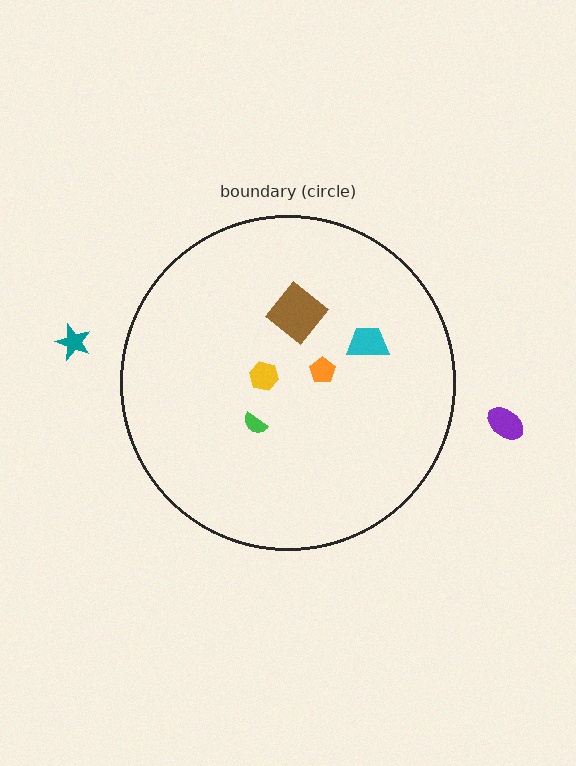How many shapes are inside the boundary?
5 inside, 2 outside.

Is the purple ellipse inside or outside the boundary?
Outside.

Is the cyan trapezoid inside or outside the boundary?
Inside.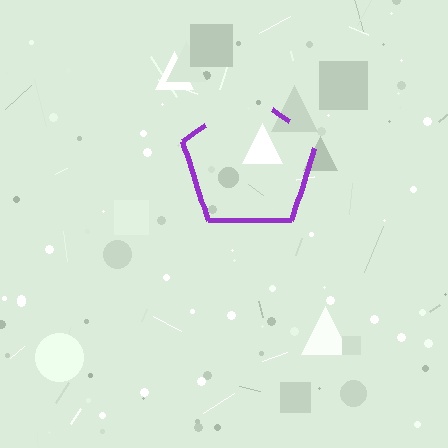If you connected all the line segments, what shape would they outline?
They would outline a pentagon.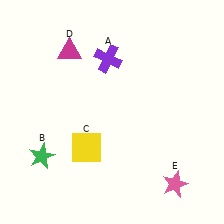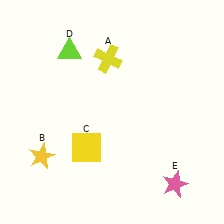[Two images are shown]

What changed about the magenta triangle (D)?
In Image 1, D is magenta. In Image 2, it changed to lime.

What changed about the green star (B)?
In Image 1, B is green. In Image 2, it changed to yellow.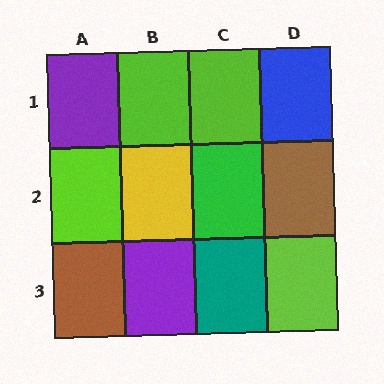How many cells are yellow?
1 cell is yellow.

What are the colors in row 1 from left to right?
Purple, lime, lime, blue.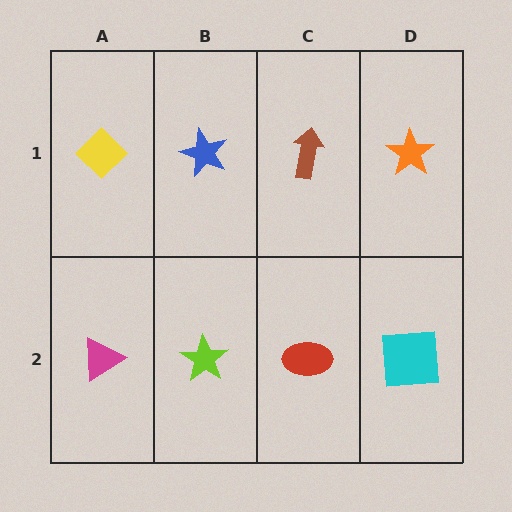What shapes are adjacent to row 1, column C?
A red ellipse (row 2, column C), a blue star (row 1, column B), an orange star (row 1, column D).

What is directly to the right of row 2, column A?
A lime star.